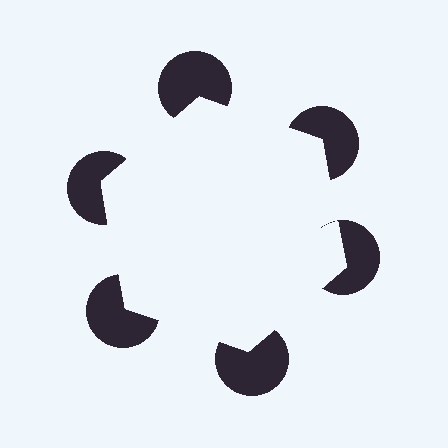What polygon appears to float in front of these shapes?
An illusory hexagon — its edges are inferred from the aligned wedge cuts in the pac-man discs, not physically drawn.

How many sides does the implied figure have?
6 sides.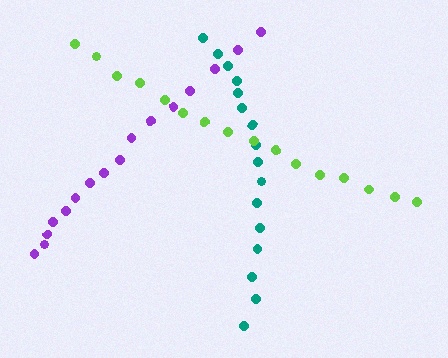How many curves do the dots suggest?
There are 3 distinct paths.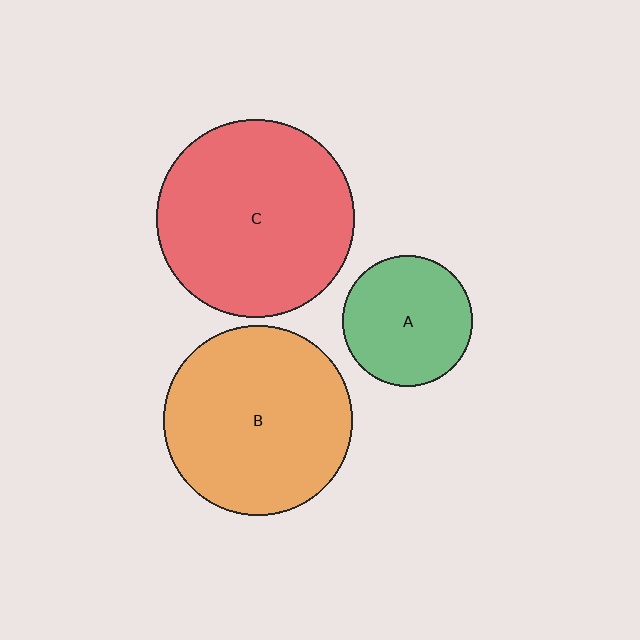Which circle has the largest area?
Circle C (red).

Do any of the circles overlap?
No, none of the circles overlap.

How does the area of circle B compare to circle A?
Approximately 2.1 times.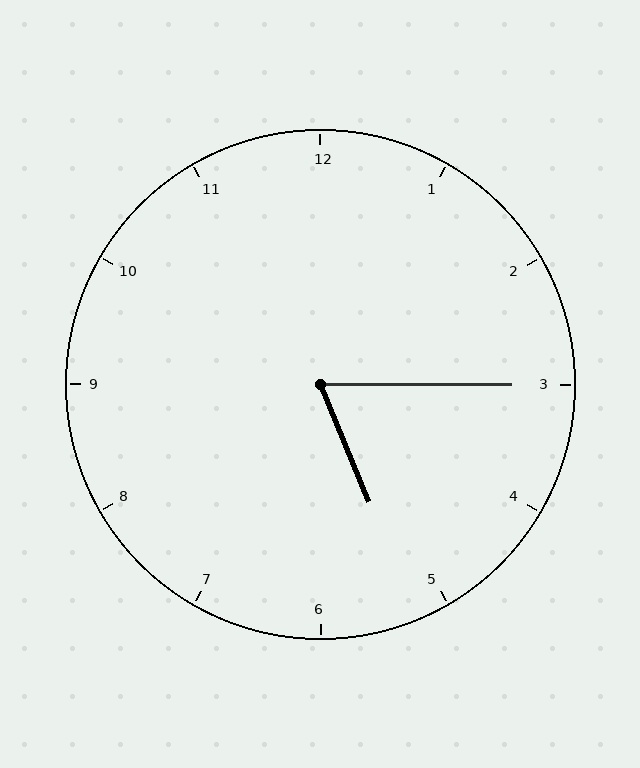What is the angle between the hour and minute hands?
Approximately 68 degrees.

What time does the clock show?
5:15.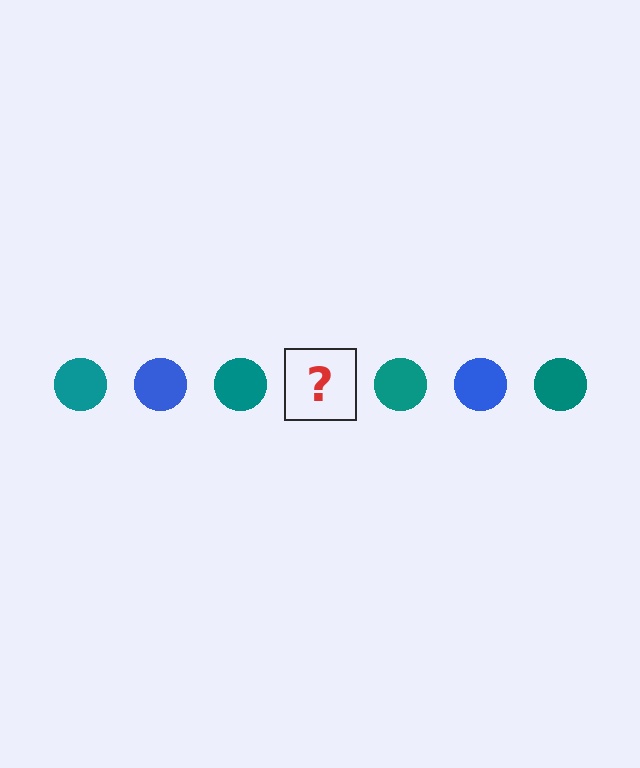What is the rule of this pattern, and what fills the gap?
The rule is that the pattern cycles through teal, blue circles. The gap should be filled with a blue circle.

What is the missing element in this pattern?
The missing element is a blue circle.